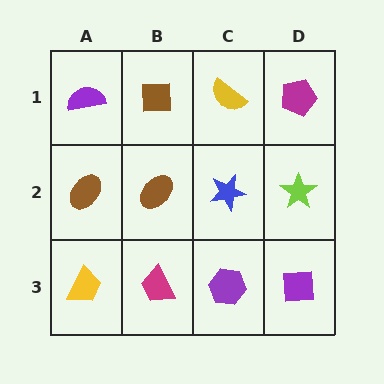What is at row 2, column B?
A brown ellipse.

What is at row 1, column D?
A magenta pentagon.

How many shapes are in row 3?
4 shapes.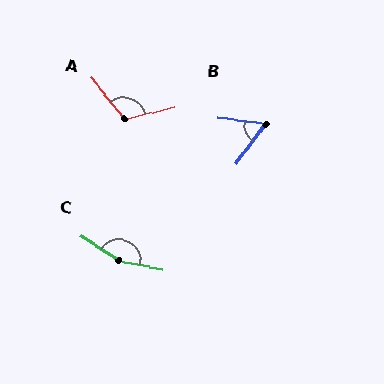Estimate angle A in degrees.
Approximately 115 degrees.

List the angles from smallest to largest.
B (61°), A (115°), C (158°).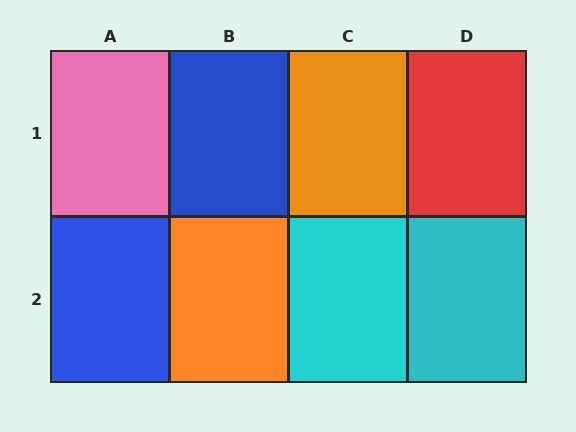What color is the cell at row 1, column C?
Orange.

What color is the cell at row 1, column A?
Pink.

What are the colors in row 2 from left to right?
Blue, orange, cyan, cyan.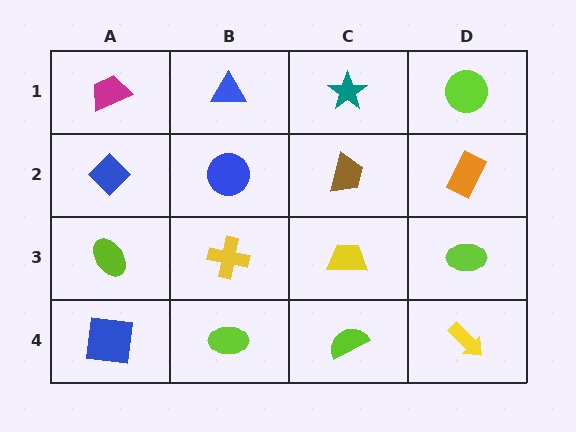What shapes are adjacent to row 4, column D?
A lime ellipse (row 3, column D), a lime semicircle (row 4, column C).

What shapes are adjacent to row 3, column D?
An orange rectangle (row 2, column D), a yellow arrow (row 4, column D), a yellow trapezoid (row 3, column C).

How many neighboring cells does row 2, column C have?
4.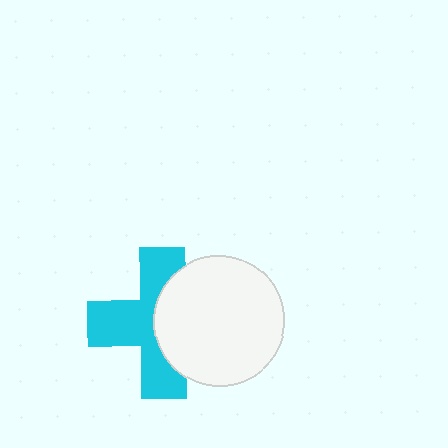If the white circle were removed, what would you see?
You would see the complete cyan cross.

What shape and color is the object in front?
The object in front is a white circle.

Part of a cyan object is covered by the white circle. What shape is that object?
It is a cross.